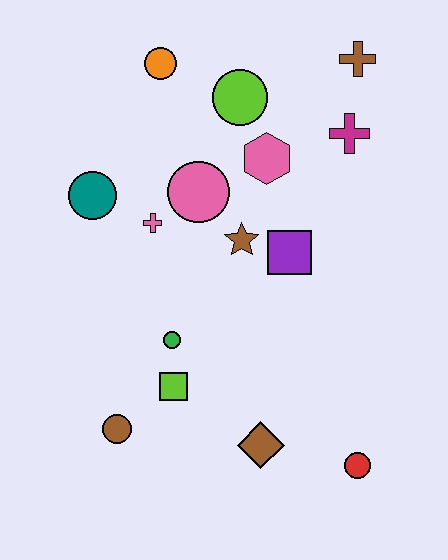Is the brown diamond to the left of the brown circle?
No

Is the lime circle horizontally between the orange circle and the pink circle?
No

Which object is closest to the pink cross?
The pink circle is closest to the pink cross.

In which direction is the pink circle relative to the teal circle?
The pink circle is to the right of the teal circle.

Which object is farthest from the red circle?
The orange circle is farthest from the red circle.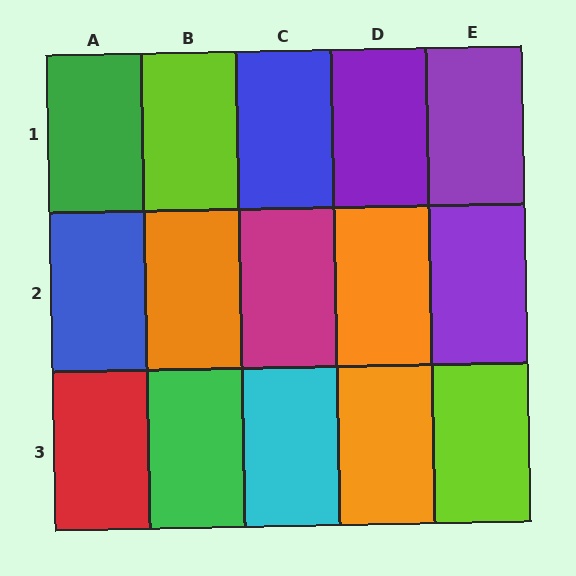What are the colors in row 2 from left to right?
Blue, orange, magenta, orange, purple.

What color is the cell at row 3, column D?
Orange.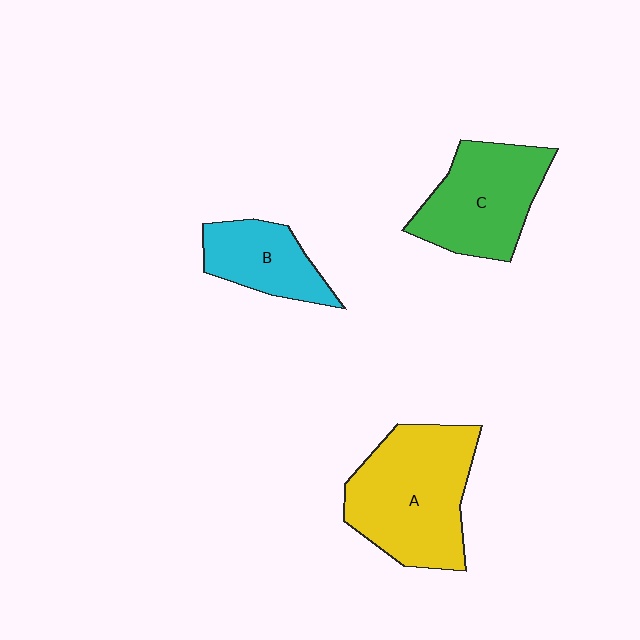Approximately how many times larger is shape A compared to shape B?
Approximately 2.0 times.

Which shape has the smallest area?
Shape B (cyan).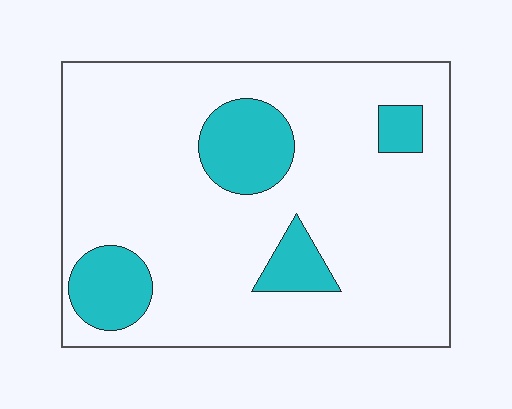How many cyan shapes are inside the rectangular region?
4.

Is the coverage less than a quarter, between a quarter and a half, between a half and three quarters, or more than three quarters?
Less than a quarter.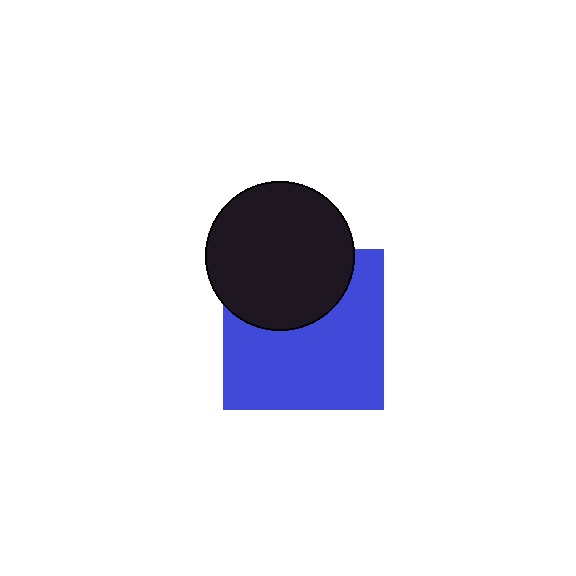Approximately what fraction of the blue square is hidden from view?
Roughly 35% of the blue square is hidden behind the black circle.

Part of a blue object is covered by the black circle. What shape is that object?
It is a square.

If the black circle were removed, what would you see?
You would see the complete blue square.